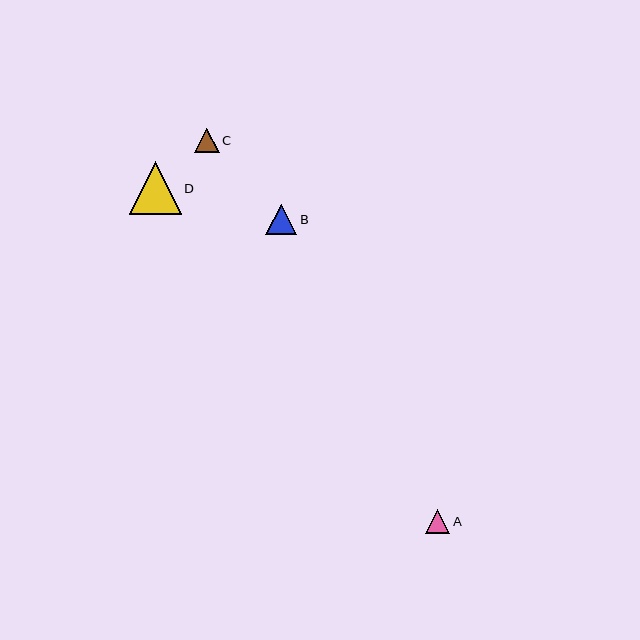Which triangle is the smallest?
Triangle A is the smallest with a size of approximately 24 pixels.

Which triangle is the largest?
Triangle D is the largest with a size of approximately 52 pixels.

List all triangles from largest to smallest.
From largest to smallest: D, B, C, A.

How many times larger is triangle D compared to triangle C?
Triangle D is approximately 2.2 times the size of triangle C.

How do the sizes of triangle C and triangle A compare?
Triangle C and triangle A are approximately the same size.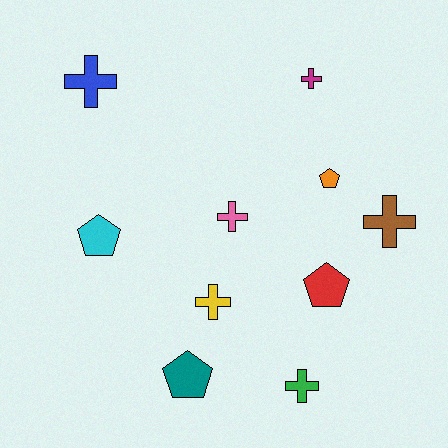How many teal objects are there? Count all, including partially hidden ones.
There is 1 teal object.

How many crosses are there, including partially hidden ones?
There are 6 crosses.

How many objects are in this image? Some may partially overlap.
There are 10 objects.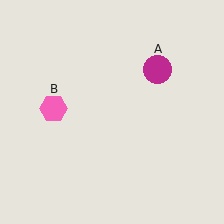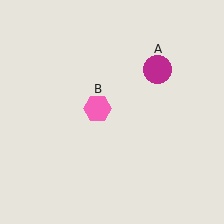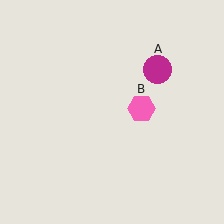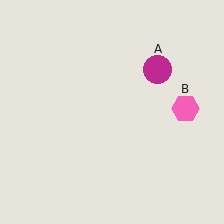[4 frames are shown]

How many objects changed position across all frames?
1 object changed position: pink hexagon (object B).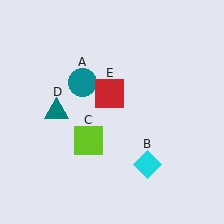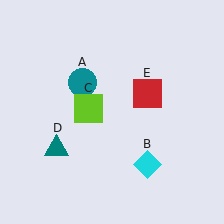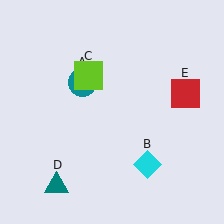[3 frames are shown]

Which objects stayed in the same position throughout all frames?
Teal circle (object A) and cyan diamond (object B) remained stationary.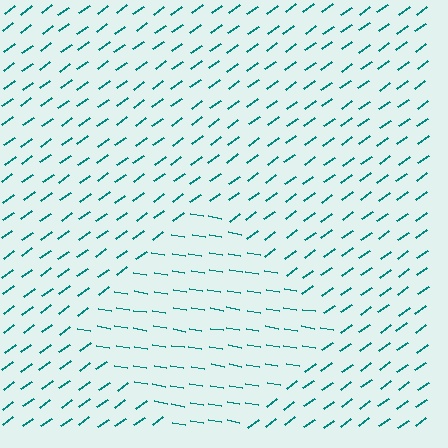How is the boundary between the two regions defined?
The boundary is defined purely by a change in line orientation (approximately 45 degrees difference). All lines are the same color and thickness.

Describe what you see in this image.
The image is filled with small teal line segments. A diamond region in the image has lines oriented differently from the surrounding lines, creating a visible texture boundary.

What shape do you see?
I see a diamond.